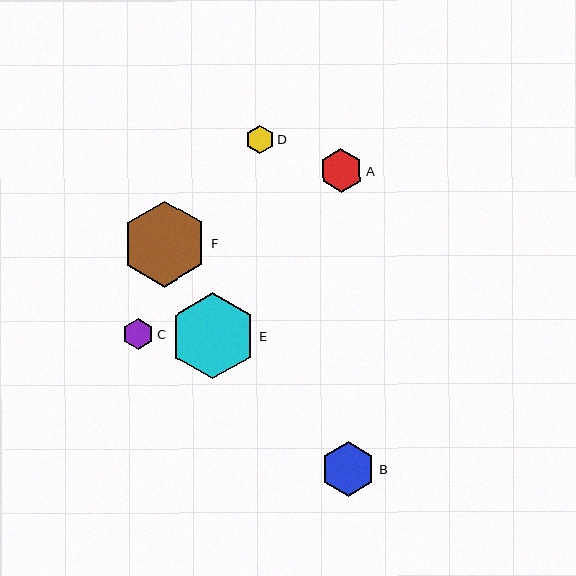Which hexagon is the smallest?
Hexagon D is the smallest with a size of approximately 28 pixels.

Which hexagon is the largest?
Hexagon E is the largest with a size of approximately 87 pixels.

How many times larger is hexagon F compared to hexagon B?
Hexagon F is approximately 1.6 times the size of hexagon B.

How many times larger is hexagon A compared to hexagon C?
Hexagon A is approximately 1.4 times the size of hexagon C.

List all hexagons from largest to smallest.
From largest to smallest: E, F, B, A, C, D.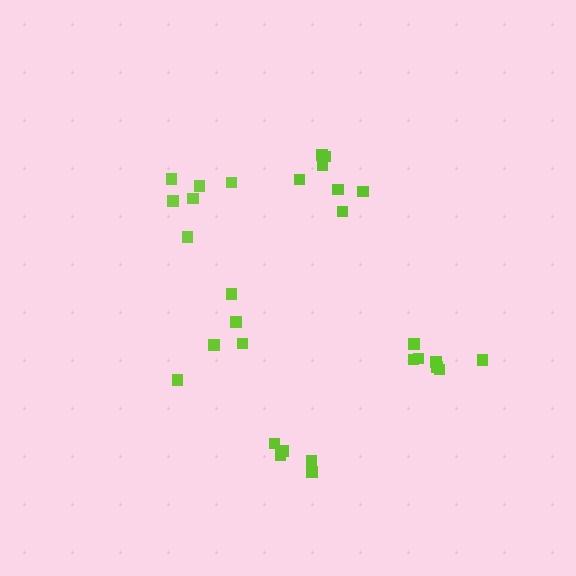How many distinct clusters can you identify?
There are 5 distinct clusters.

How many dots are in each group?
Group 1: 6 dots, Group 2: 7 dots, Group 3: 5 dots, Group 4: 5 dots, Group 5: 7 dots (30 total).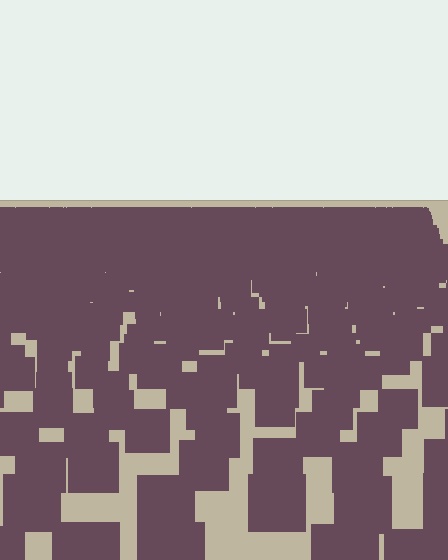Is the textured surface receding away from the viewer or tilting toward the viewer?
The surface is receding away from the viewer. Texture elements get smaller and denser toward the top.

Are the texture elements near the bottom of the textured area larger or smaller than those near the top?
Larger. Near the bottom, elements are closer to the viewer and appear at a bigger on-screen size.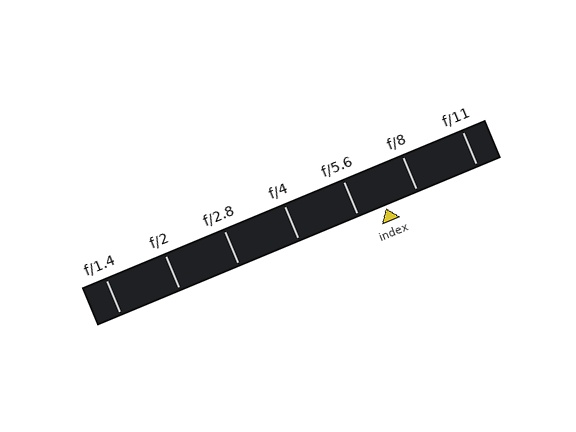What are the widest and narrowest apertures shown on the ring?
The widest aperture shown is f/1.4 and the narrowest is f/11.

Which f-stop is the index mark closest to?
The index mark is closest to f/5.6.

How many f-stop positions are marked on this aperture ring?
There are 7 f-stop positions marked.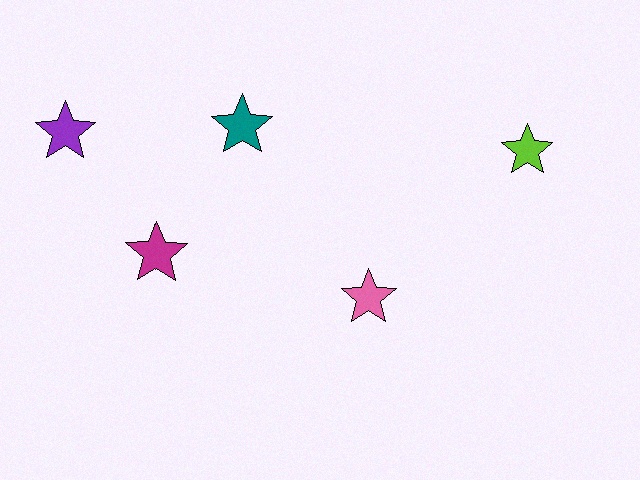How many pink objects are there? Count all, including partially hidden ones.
There is 1 pink object.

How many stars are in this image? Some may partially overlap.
There are 5 stars.